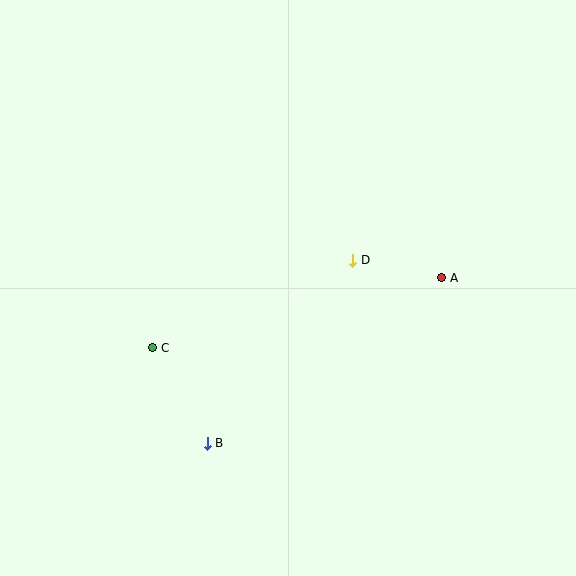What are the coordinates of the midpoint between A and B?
The midpoint between A and B is at (325, 361).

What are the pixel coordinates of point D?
Point D is at (353, 260).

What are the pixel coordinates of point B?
Point B is at (207, 443).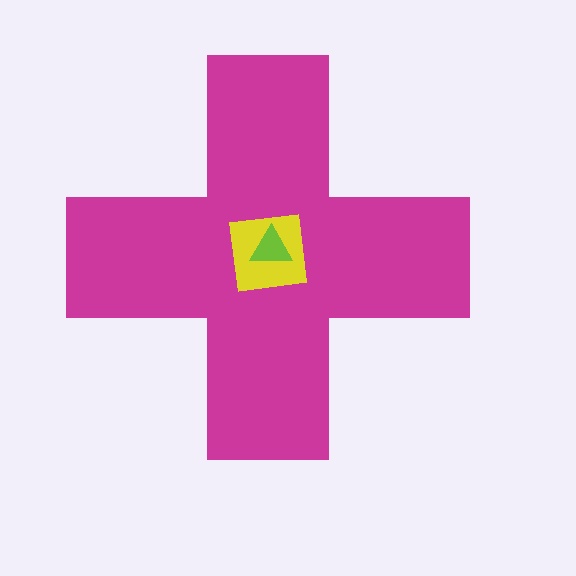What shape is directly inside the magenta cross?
The yellow square.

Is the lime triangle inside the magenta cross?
Yes.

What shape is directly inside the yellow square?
The lime triangle.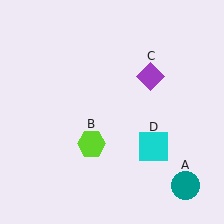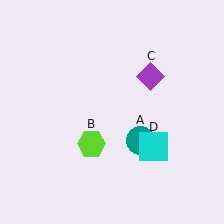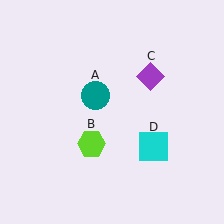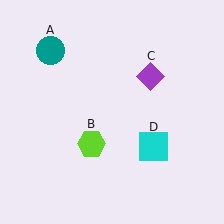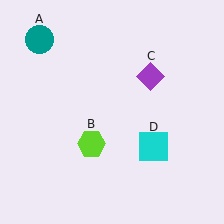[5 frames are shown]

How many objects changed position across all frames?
1 object changed position: teal circle (object A).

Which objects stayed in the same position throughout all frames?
Lime hexagon (object B) and purple diamond (object C) and cyan square (object D) remained stationary.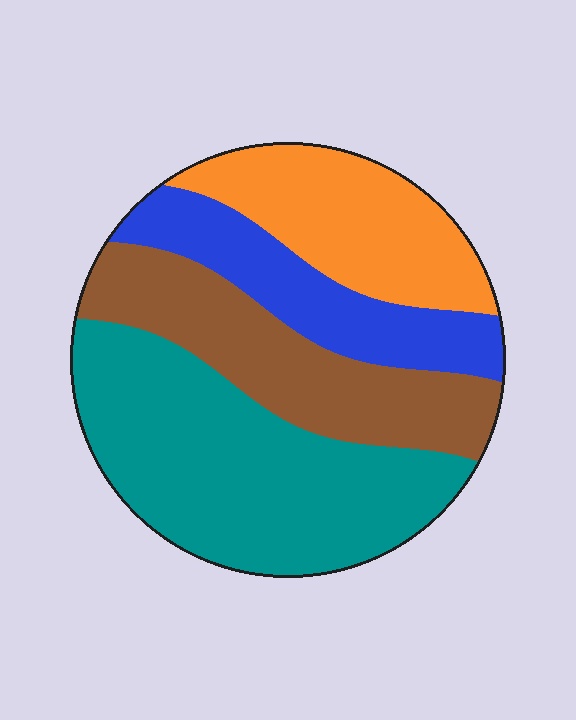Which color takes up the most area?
Teal, at roughly 40%.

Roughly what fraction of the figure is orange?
Orange covers 20% of the figure.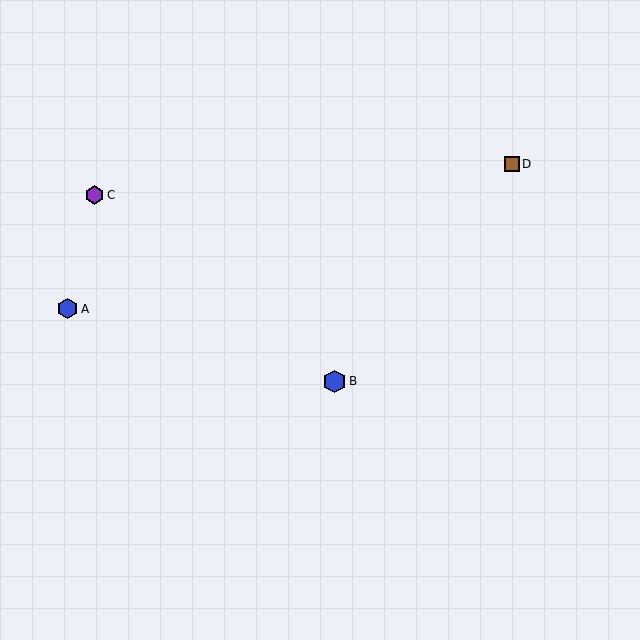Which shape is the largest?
The blue hexagon (labeled B) is the largest.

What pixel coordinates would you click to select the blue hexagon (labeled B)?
Click at (335, 381) to select the blue hexagon B.